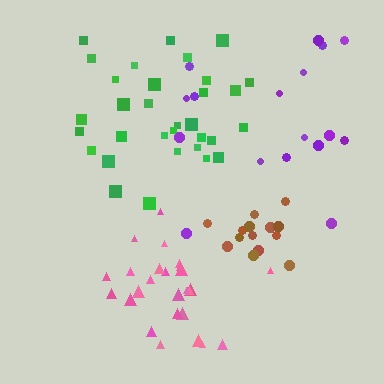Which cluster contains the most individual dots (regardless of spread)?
Green (32).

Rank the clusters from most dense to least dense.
pink, brown, green, purple.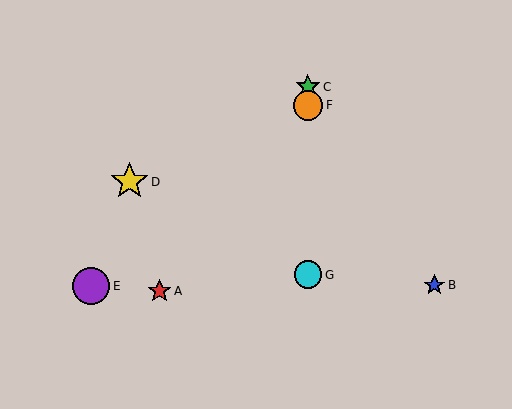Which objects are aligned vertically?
Objects C, F, G are aligned vertically.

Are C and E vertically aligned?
No, C is at x≈308 and E is at x≈91.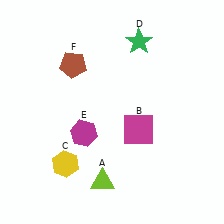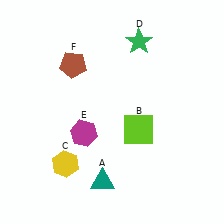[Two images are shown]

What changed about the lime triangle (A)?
In Image 1, A is lime. In Image 2, it changed to teal.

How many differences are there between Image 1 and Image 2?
There are 2 differences between the two images.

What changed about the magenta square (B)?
In Image 1, B is magenta. In Image 2, it changed to lime.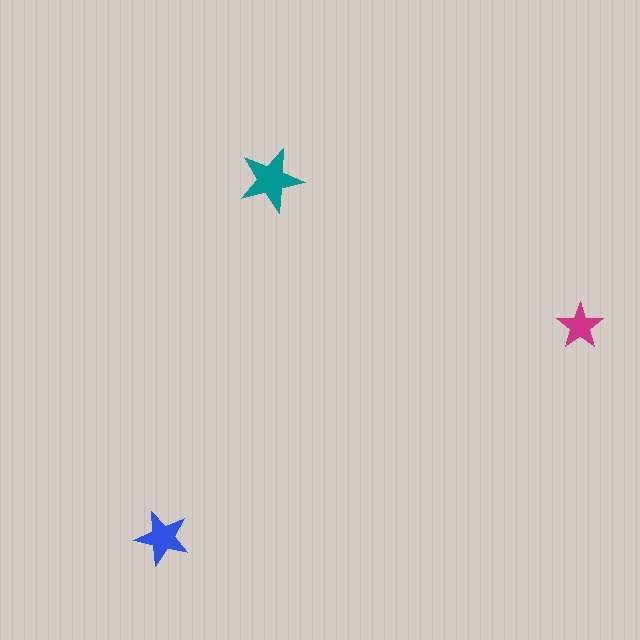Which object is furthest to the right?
The magenta star is rightmost.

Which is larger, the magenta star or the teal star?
The teal one.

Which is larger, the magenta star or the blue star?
The blue one.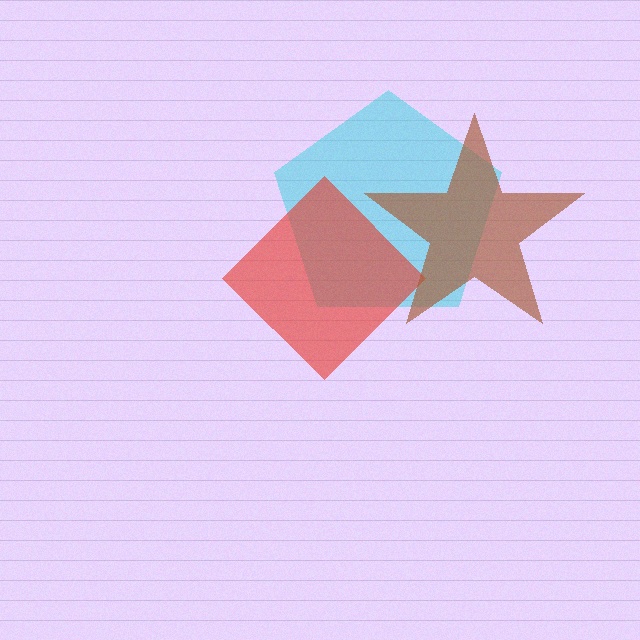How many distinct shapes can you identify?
There are 3 distinct shapes: a cyan pentagon, a red diamond, a brown star.